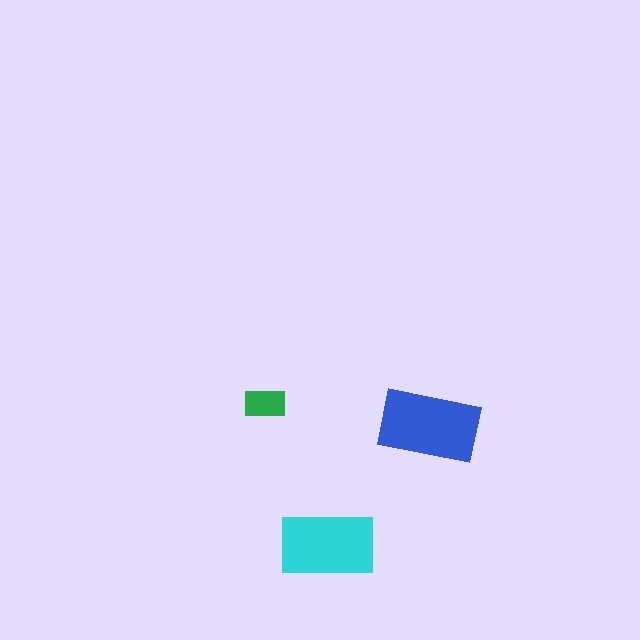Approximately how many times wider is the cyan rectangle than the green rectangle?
About 2.5 times wider.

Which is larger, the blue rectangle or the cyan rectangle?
The blue one.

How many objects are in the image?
There are 3 objects in the image.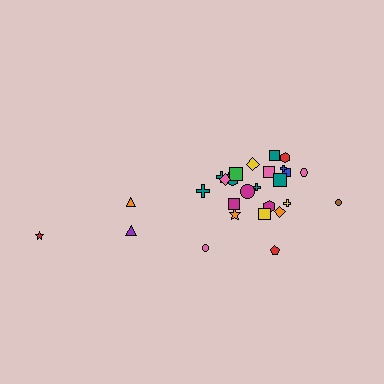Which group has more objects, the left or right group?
The right group.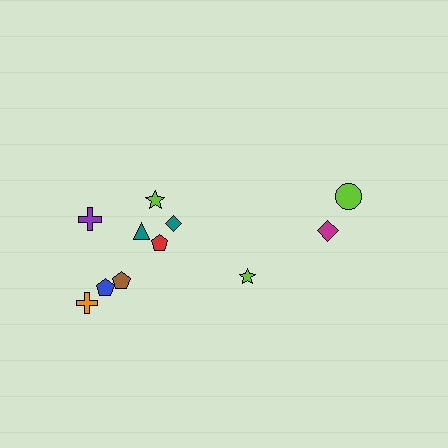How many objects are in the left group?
There are 8 objects.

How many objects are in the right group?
There are 3 objects.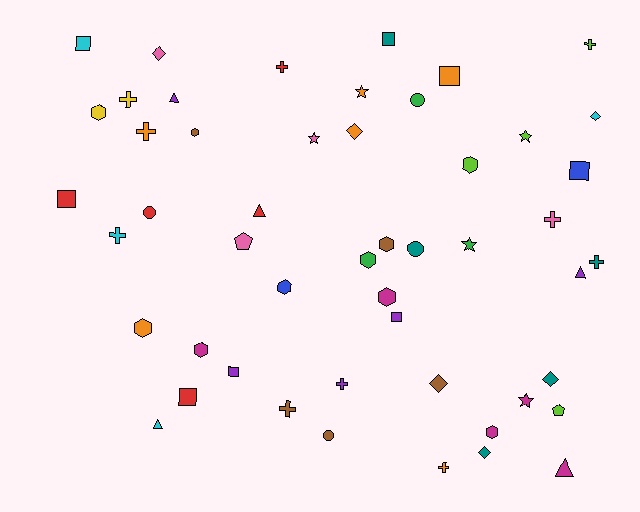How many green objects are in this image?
There are 3 green objects.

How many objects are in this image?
There are 50 objects.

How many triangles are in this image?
There are 5 triangles.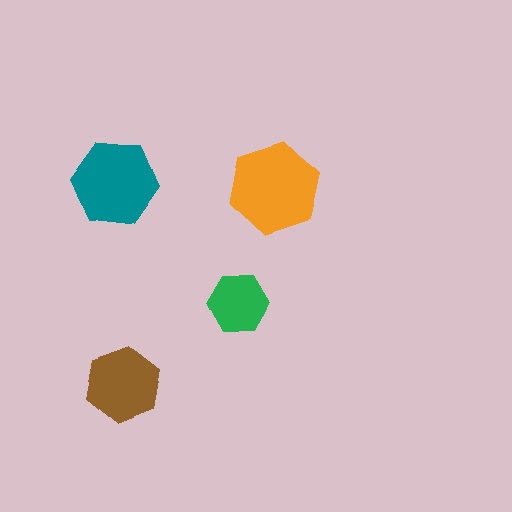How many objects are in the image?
There are 4 objects in the image.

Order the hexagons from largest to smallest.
the orange one, the teal one, the brown one, the green one.